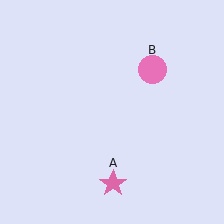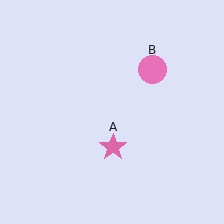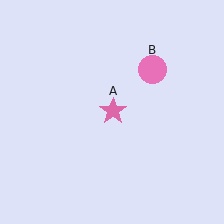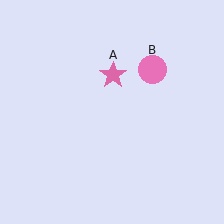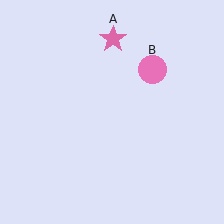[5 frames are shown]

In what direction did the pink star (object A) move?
The pink star (object A) moved up.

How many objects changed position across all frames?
1 object changed position: pink star (object A).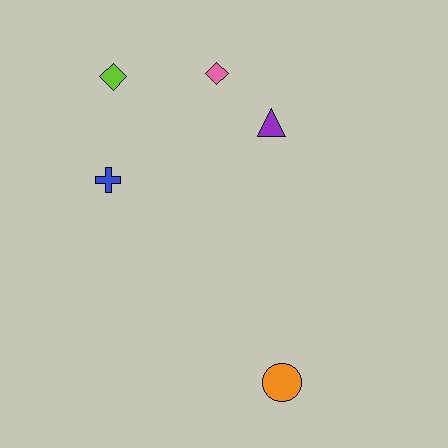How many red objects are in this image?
There are no red objects.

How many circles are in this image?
There is 1 circle.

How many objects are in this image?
There are 5 objects.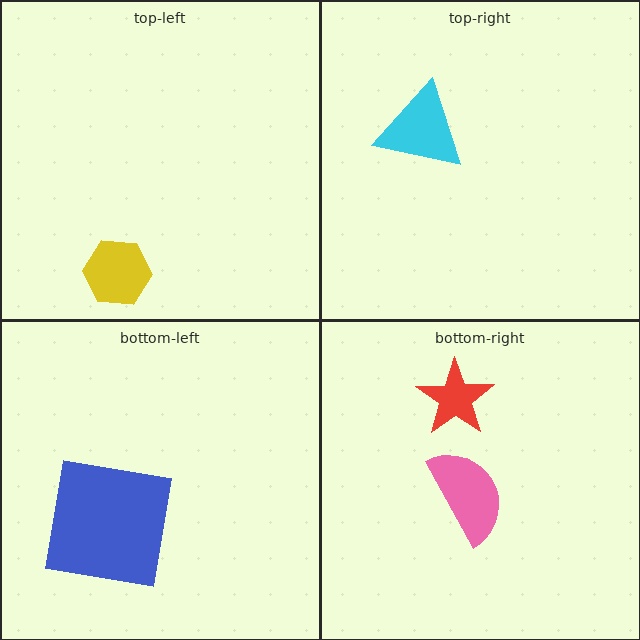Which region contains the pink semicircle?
The bottom-right region.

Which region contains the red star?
The bottom-right region.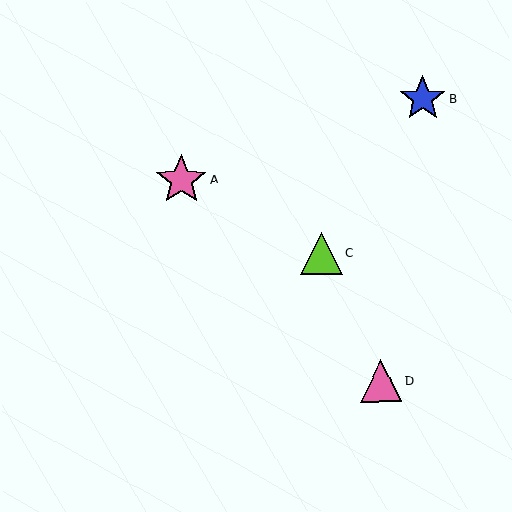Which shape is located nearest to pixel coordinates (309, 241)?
The lime triangle (labeled C) at (322, 254) is nearest to that location.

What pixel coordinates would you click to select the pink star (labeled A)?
Click at (181, 180) to select the pink star A.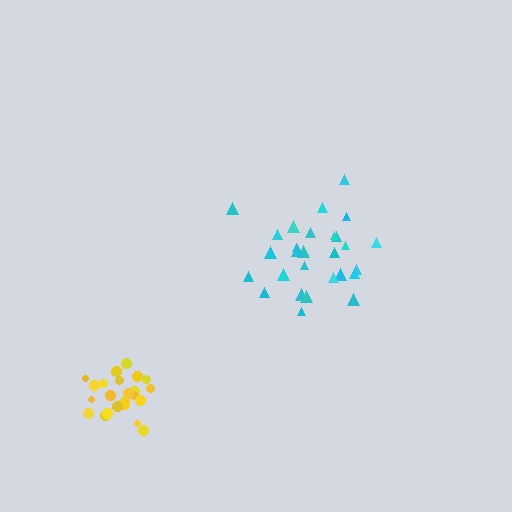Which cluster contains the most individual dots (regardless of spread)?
Cyan (29).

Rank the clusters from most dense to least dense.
yellow, cyan.